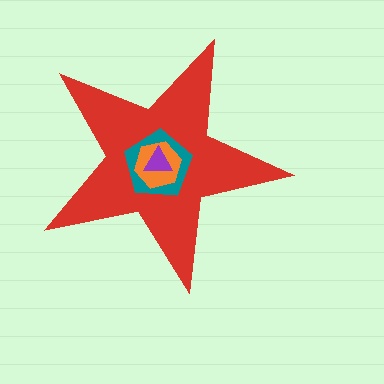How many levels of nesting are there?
4.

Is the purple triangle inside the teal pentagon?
Yes.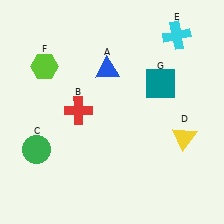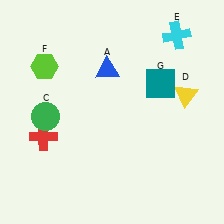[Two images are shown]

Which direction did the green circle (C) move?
The green circle (C) moved up.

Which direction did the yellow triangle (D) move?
The yellow triangle (D) moved up.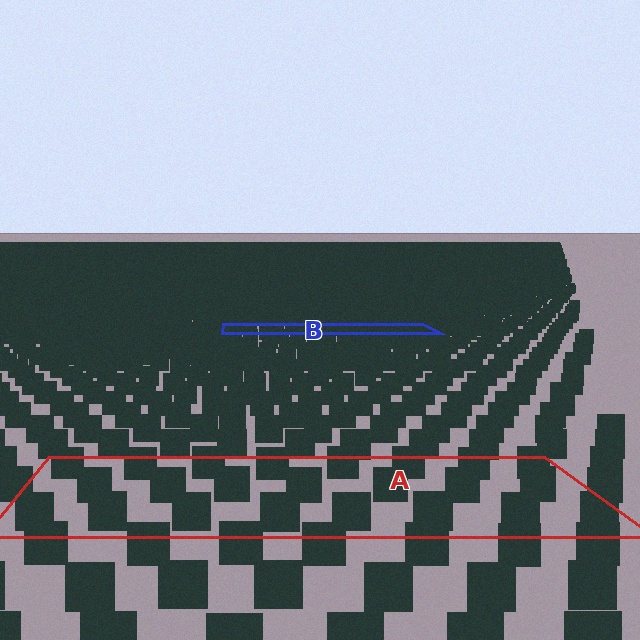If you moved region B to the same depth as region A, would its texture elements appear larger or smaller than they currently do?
They would appear larger. At a closer depth, the same texture elements are projected at a bigger on-screen size.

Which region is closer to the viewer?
Region A is closer. The texture elements there are larger and more spread out.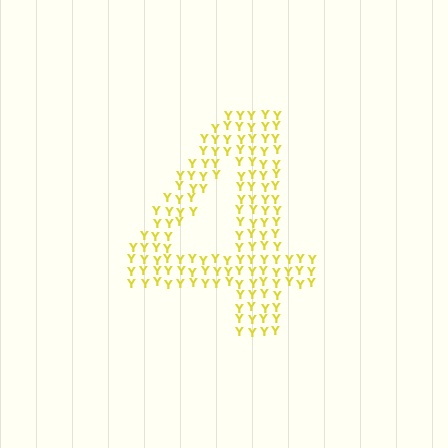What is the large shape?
The large shape is the digit 4.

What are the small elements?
The small elements are letter Y's.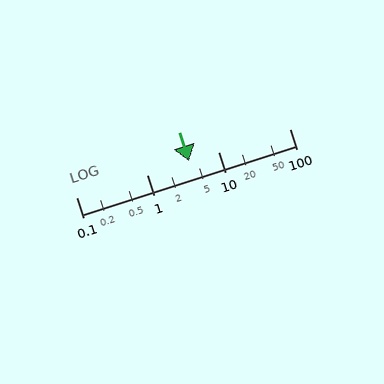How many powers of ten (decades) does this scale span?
The scale spans 3 decades, from 0.1 to 100.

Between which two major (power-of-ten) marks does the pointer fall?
The pointer is between 1 and 10.